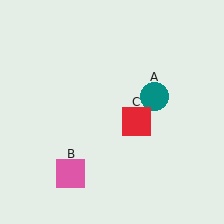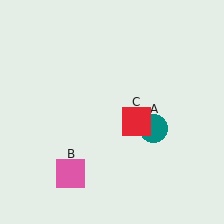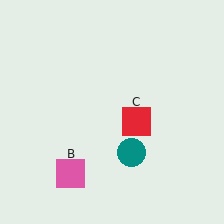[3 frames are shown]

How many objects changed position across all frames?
1 object changed position: teal circle (object A).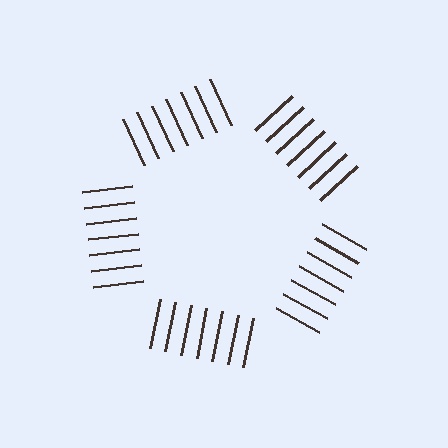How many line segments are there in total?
35 — 7 along each of the 5 edges.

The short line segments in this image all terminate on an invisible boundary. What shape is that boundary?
An illusory pentagon — the line segments terminate on its edges but no continuous stroke is drawn.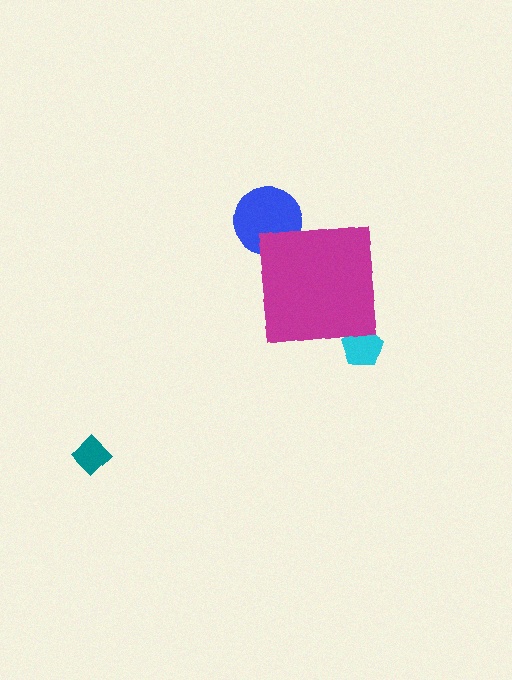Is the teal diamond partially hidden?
No, the teal diamond is fully visible.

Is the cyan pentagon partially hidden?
Yes, the cyan pentagon is partially hidden behind the magenta square.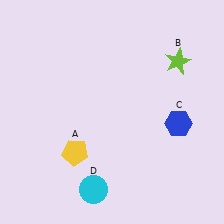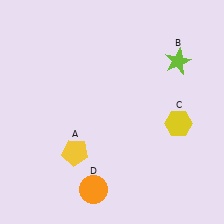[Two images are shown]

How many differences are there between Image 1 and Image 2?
There are 2 differences between the two images.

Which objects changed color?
C changed from blue to yellow. D changed from cyan to orange.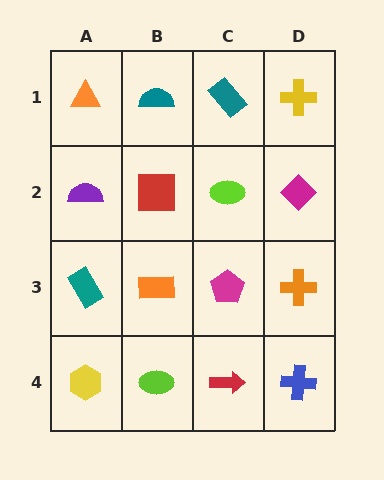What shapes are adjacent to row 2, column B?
A teal semicircle (row 1, column B), an orange rectangle (row 3, column B), a purple semicircle (row 2, column A), a lime ellipse (row 2, column C).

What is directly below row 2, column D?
An orange cross.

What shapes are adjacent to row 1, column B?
A red square (row 2, column B), an orange triangle (row 1, column A), a teal rectangle (row 1, column C).